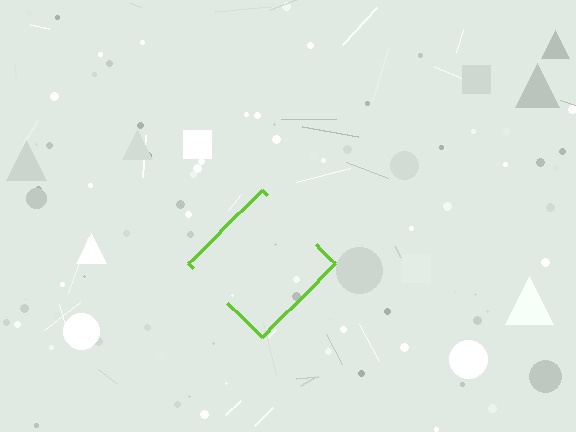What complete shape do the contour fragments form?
The contour fragments form a diamond.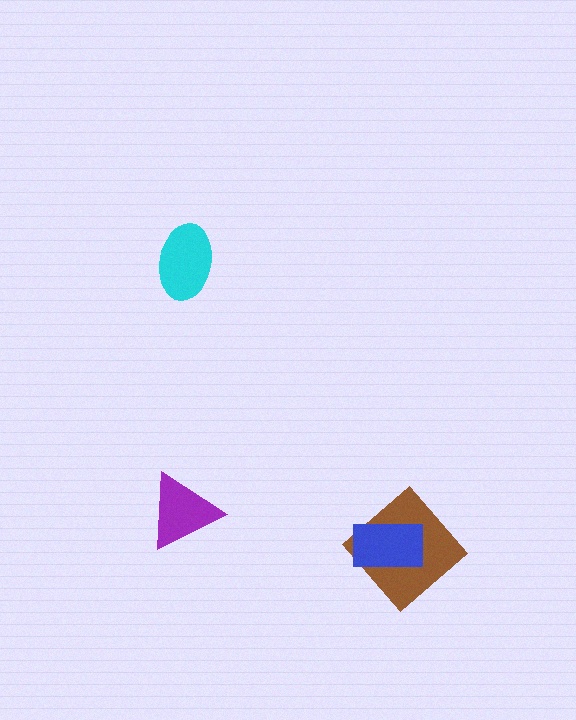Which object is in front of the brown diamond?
The blue rectangle is in front of the brown diamond.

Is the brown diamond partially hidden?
Yes, it is partially covered by another shape.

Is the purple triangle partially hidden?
No, no other shape covers it.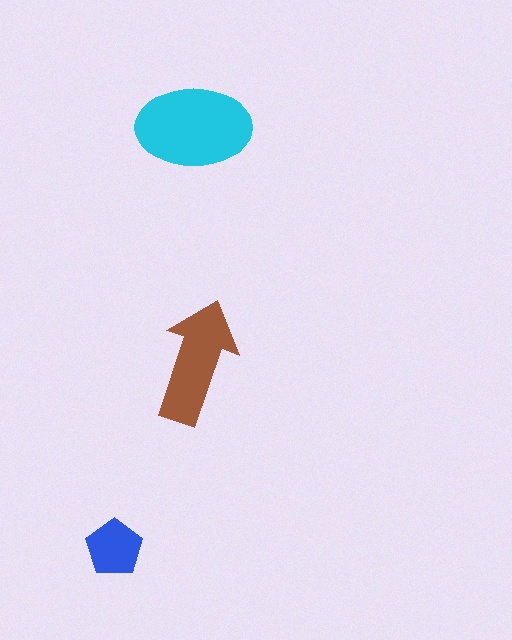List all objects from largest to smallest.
The cyan ellipse, the brown arrow, the blue pentagon.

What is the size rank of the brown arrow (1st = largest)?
2nd.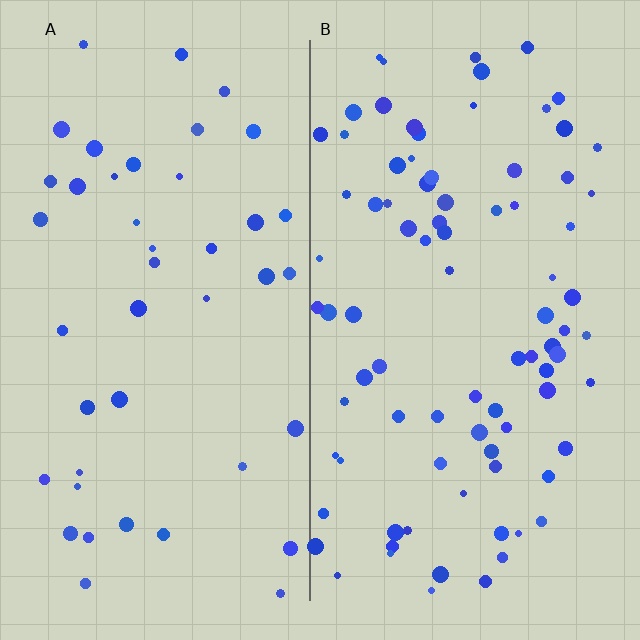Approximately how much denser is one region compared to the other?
Approximately 2.0× — region B over region A.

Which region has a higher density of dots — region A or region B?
B (the right).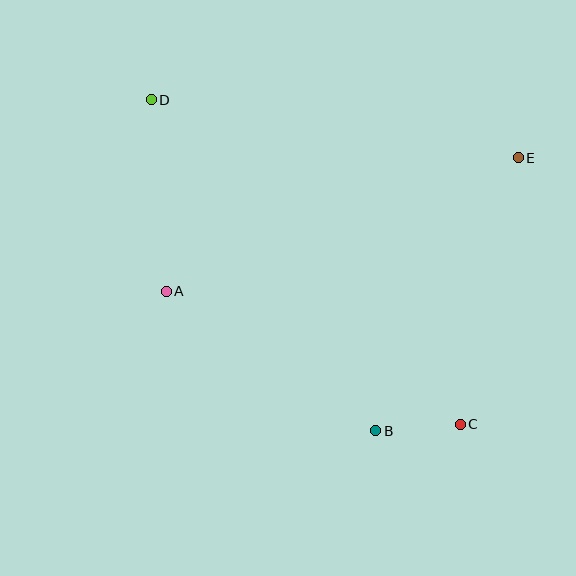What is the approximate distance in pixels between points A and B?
The distance between A and B is approximately 252 pixels.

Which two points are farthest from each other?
Points C and D are farthest from each other.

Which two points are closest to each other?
Points B and C are closest to each other.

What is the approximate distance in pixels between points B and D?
The distance between B and D is approximately 400 pixels.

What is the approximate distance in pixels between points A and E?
The distance between A and E is approximately 377 pixels.